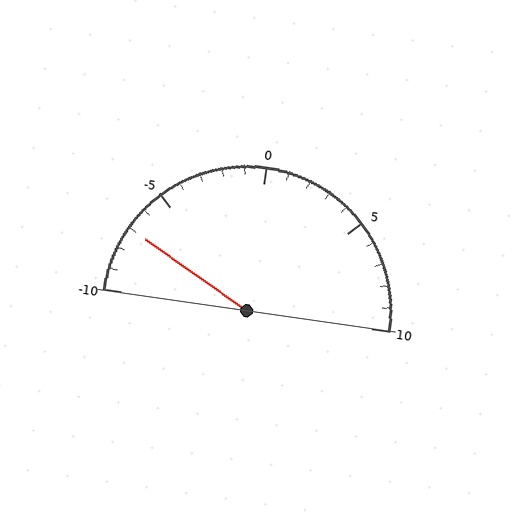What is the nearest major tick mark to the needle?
The nearest major tick mark is -5.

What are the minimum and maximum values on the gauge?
The gauge ranges from -10 to 10.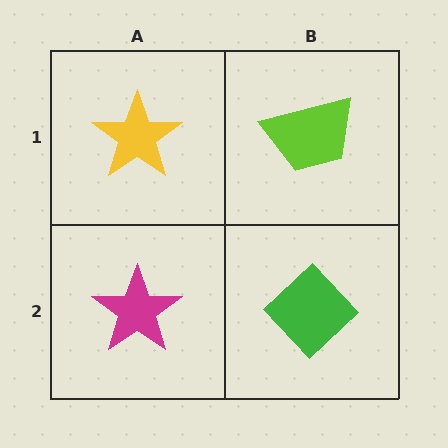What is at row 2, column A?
A magenta star.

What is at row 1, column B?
A lime trapezoid.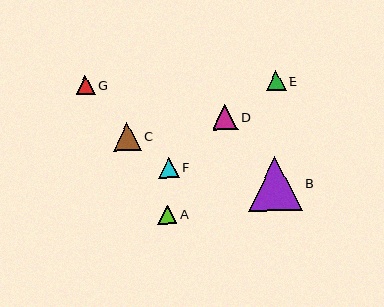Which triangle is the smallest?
Triangle G is the smallest with a size of approximately 19 pixels.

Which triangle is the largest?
Triangle B is the largest with a size of approximately 54 pixels.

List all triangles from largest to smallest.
From largest to smallest: B, C, D, F, E, A, G.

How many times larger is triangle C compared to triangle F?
Triangle C is approximately 1.4 times the size of triangle F.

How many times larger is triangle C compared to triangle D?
Triangle C is approximately 1.1 times the size of triangle D.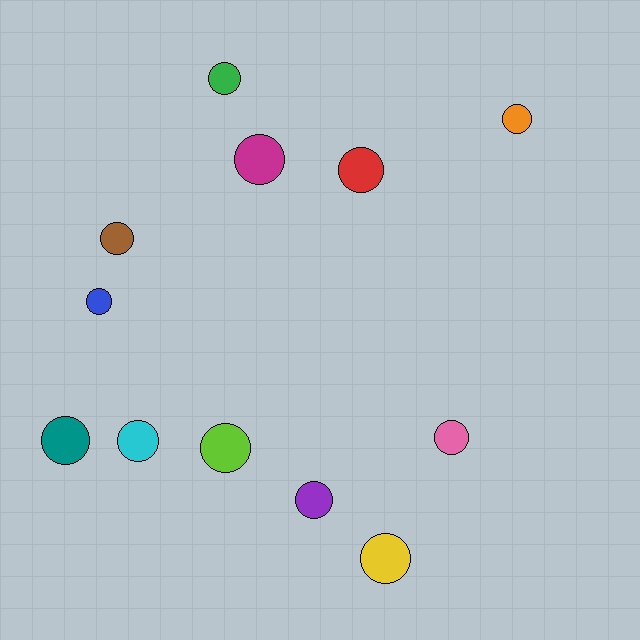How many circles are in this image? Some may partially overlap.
There are 12 circles.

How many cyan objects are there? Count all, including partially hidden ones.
There is 1 cyan object.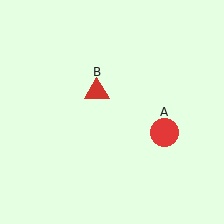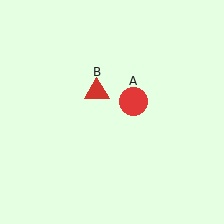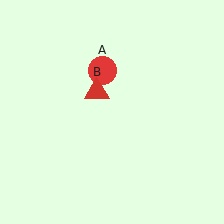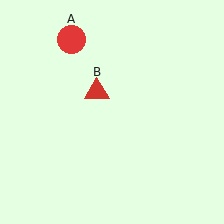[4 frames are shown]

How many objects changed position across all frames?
1 object changed position: red circle (object A).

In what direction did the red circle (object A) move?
The red circle (object A) moved up and to the left.